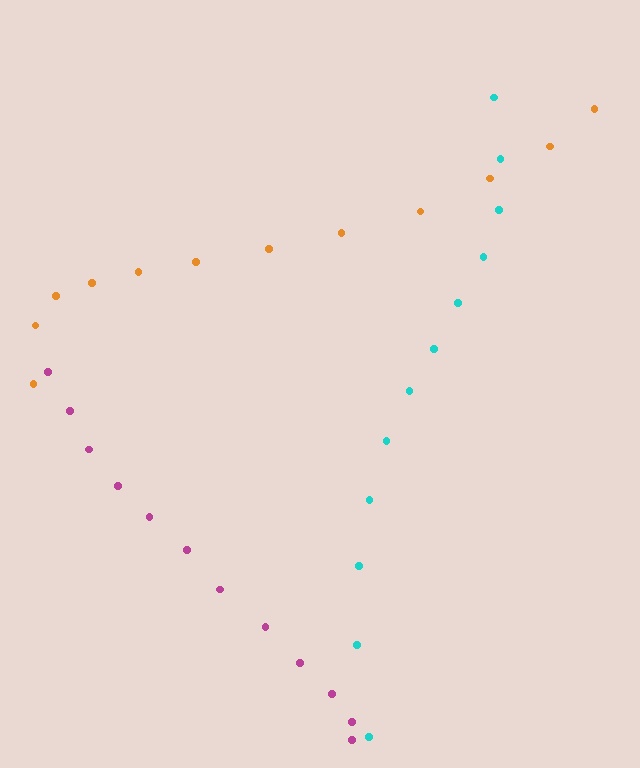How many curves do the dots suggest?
There are 3 distinct paths.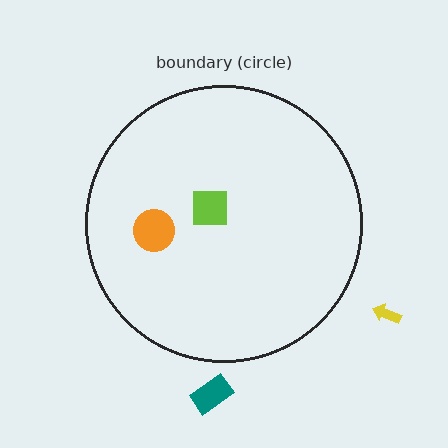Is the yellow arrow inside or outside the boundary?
Outside.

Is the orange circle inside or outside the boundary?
Inside.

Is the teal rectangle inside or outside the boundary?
Outside.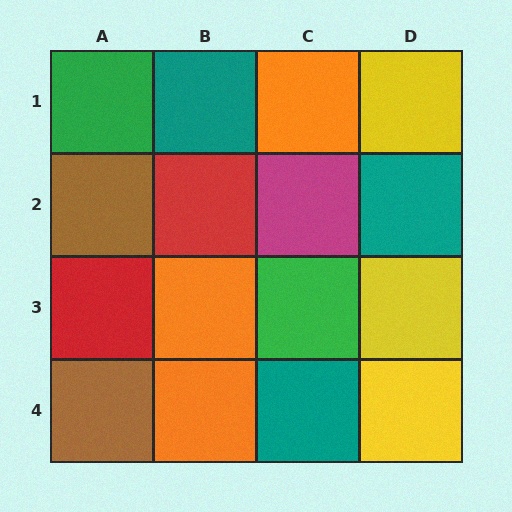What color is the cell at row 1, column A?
Green.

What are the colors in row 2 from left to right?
Brown, red, magenta, teal.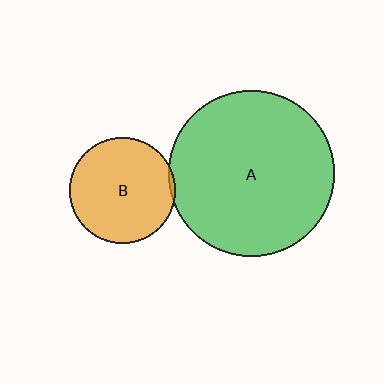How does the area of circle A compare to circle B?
Approximately 2.4 times.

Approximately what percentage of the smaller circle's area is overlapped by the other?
Approximately 5%.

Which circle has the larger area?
Circle A (green).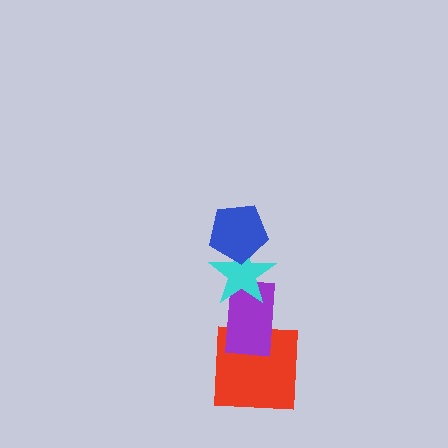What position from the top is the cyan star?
The cyan star is 2nd from the top.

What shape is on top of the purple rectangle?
The cyan star is on top of the purple rectangle.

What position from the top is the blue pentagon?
The blue pentagon is 1st from the top.